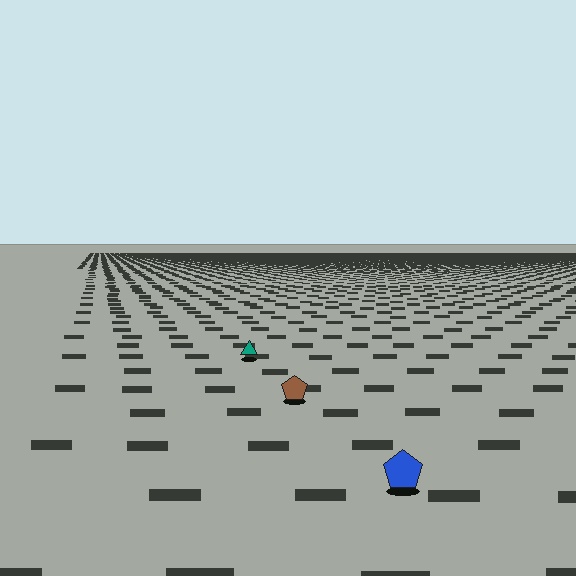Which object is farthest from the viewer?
The teal triangle is farthest from the viewer. It appears smaller and the ground texture around it is denser.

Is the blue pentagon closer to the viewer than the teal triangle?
Yes. The blue pentagon is closer — you can tell from the texture gradient: the ground texture is coarser near it.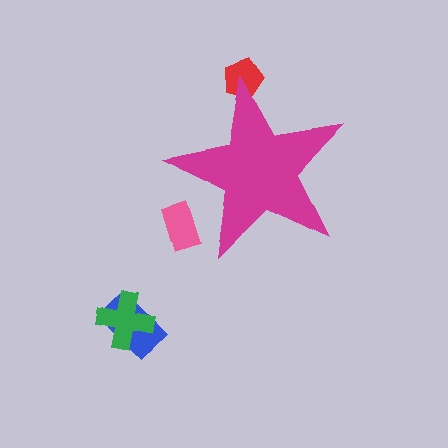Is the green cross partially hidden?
No, the green cross is fully visible.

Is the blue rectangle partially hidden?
No, the blue rectangle is fully visible.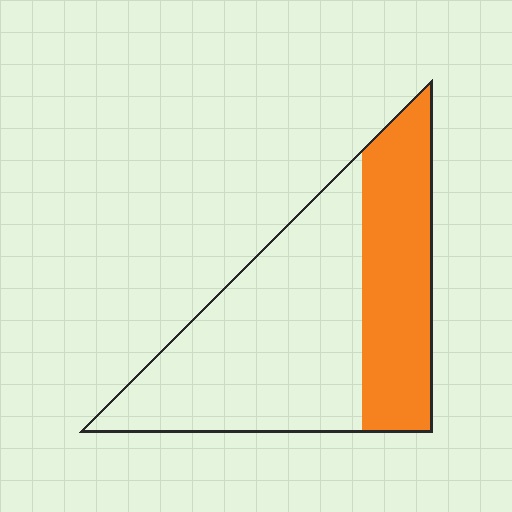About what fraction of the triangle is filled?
About three eighths (3/8).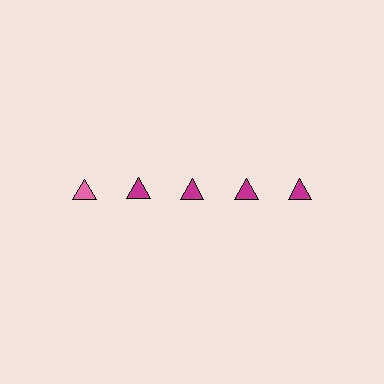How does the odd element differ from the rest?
It has a different color: pink instead of magenta.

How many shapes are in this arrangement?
There are 5 shapes arranged in a grid pattern.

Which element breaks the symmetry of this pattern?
The pink triangle in the top row, leftmost column breaks the symmetry. All other shapes are magenta triangles.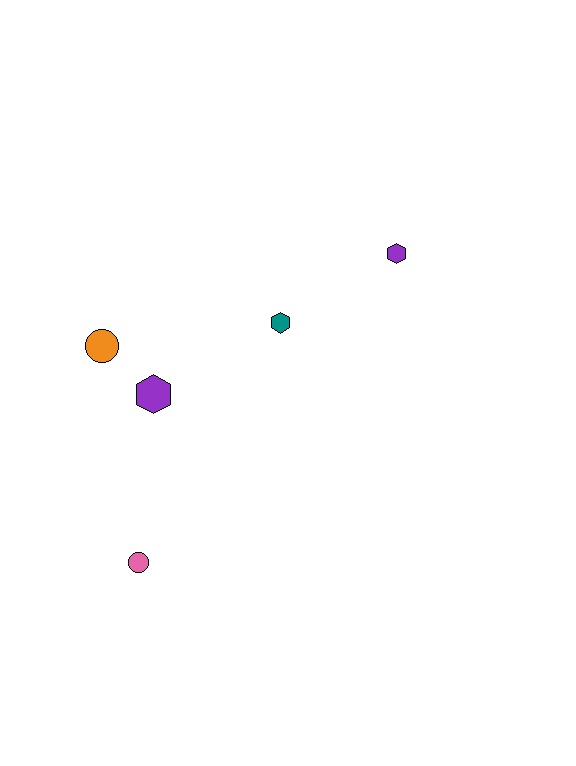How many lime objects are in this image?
There are no lime objects.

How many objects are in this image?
There are 5 objects.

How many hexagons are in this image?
There are 3 hexagons.